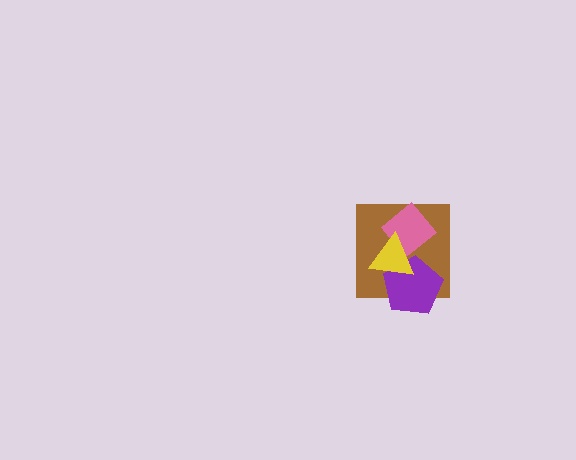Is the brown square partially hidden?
Yes, it is partially covered by another shape.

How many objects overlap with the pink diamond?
2 objects overlap with the pink diamond.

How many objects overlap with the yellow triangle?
3 objects overlap with the yellow triangle.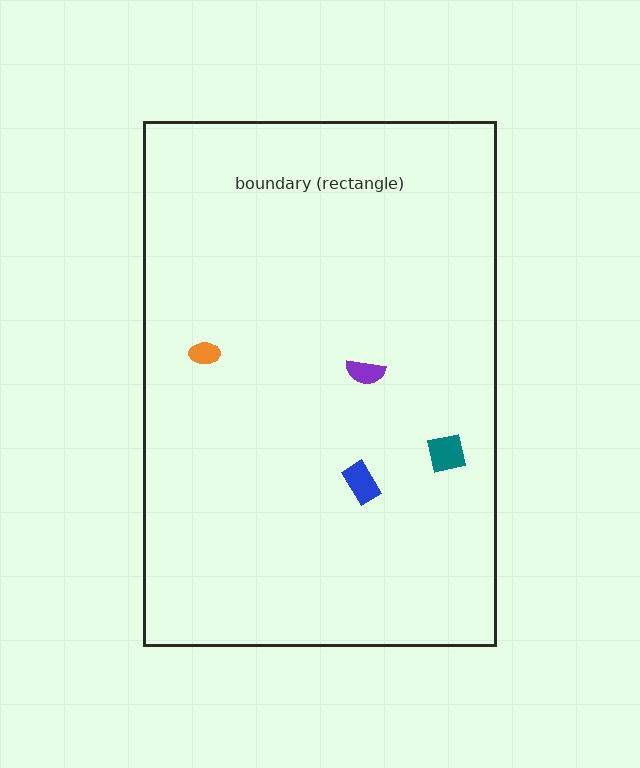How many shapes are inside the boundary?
4 inside, 0 outside.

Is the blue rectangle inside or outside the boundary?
Inside.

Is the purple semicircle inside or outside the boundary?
Inside.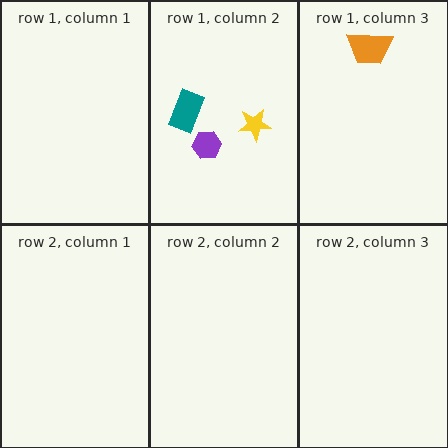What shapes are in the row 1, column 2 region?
The yellow star, the purple hexagon, the teal rectangle.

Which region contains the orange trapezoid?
The row 1, column 3 region.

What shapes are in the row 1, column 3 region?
The orange trapezoid.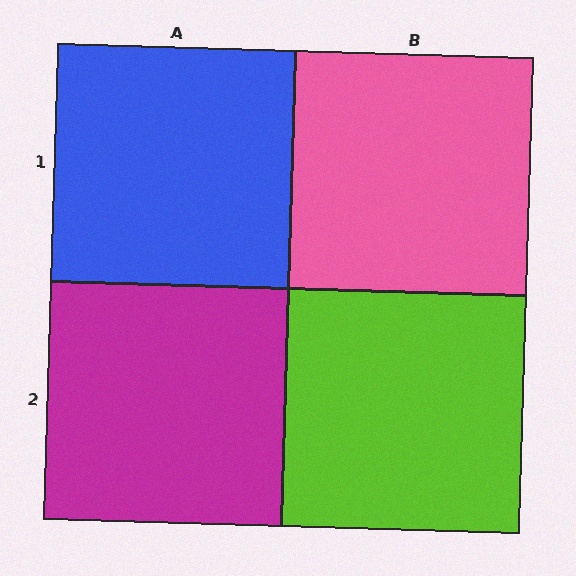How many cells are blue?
1 cell is blue.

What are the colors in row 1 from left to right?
Blue, pink.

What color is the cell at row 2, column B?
Lime.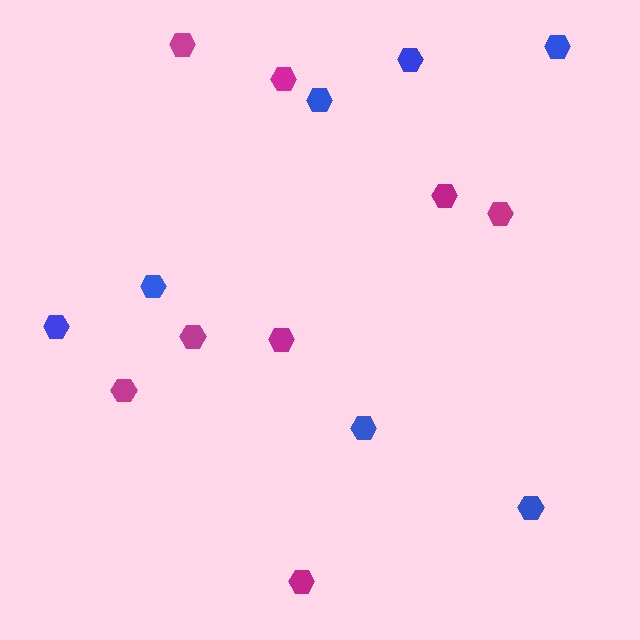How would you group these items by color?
There are 2 groups: one group of blue hexagons (7) and one group of magenta hexagons (8).